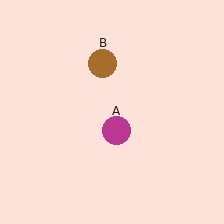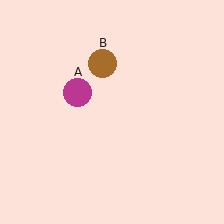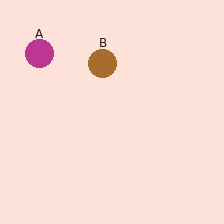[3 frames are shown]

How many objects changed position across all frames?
1 object changed position: magenta circle (object A).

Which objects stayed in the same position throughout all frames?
Brown circle (object B) remained stationary.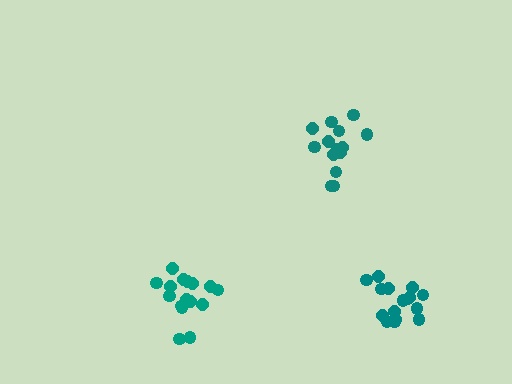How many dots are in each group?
Group 1: 16 dots, Group 2: 14 dots, Group 3: 16 dots (46 total).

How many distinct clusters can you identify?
There are 3 distinct clusters.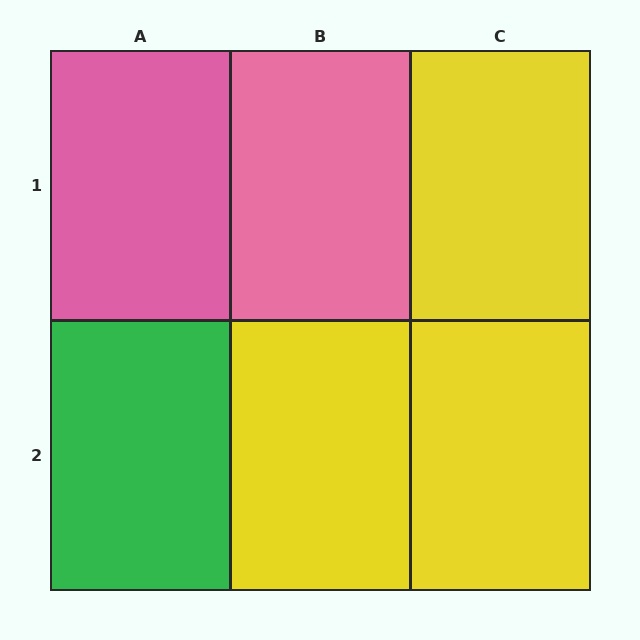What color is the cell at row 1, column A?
Pink.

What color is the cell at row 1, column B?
Pink.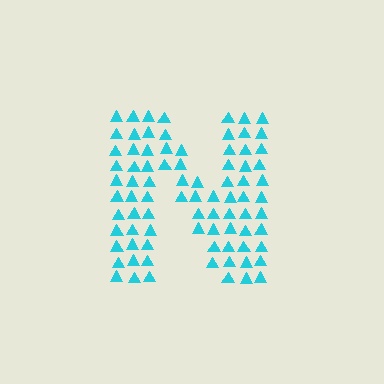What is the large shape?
The large shape is the letter N.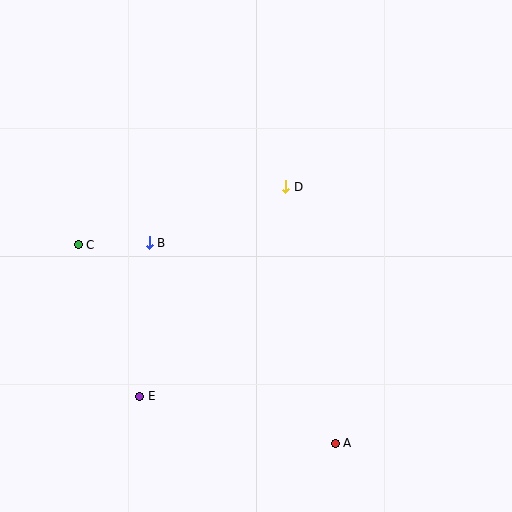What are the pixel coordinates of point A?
Point A is at (335, 443).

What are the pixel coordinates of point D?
Point D is at (286, 187).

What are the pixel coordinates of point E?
Point E is at (140, 396).